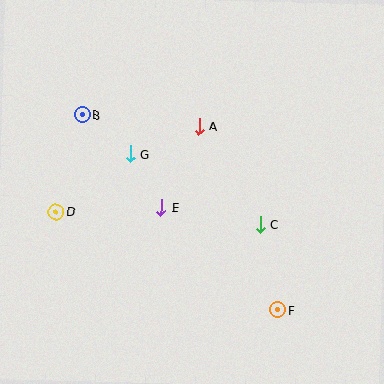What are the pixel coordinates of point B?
Point B is at (82, 115).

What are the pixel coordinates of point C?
Point C is at (261, 224).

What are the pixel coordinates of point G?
Point G is at (130, 154).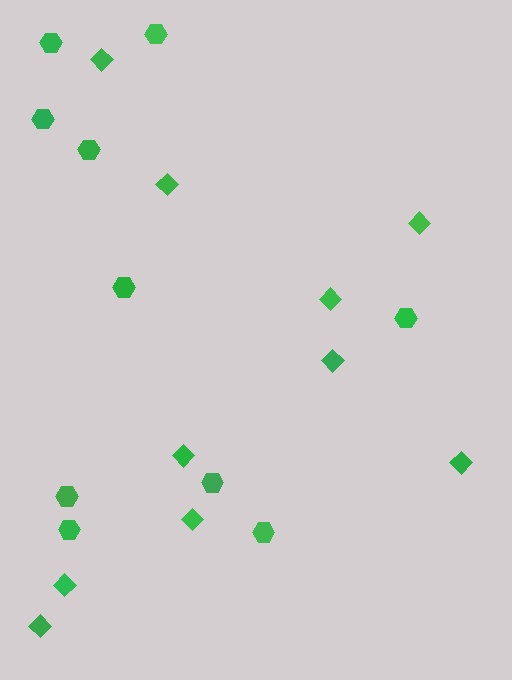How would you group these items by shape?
There are 2 groups: one group of hexagons (10) and one group of diamonds (10).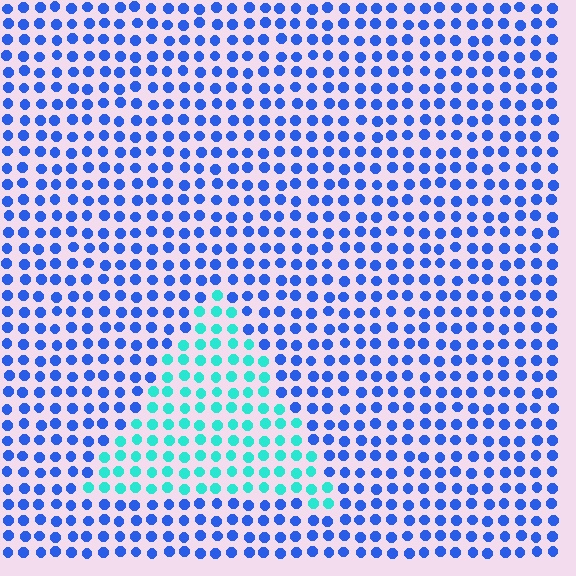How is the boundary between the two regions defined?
The boundary is defined purely by a slight shift in hue (about 52 degrees). Spacing, size, and orientation are identical on both sides.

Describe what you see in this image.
The image is filled with small blue elements in a uniform arrangement. A triangle-shaped region is visible where the elements are tinted to a slightly different hue, forming a subtle color boundary.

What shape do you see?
I see a triangle.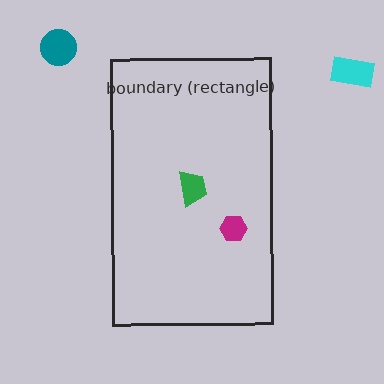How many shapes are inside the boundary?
2 inside, 2 outside.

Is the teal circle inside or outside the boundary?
Outside.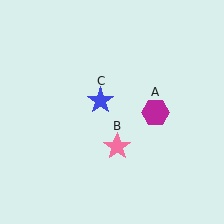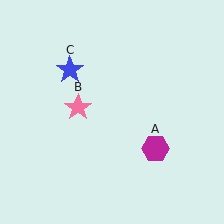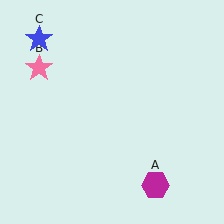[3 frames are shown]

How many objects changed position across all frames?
3 objects changed position: magenta hexagon (object A), pink star (object B), blue star (object C).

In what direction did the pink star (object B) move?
The pink star (object B) moved up and to the left.